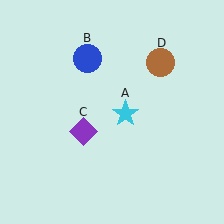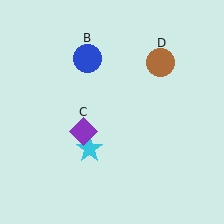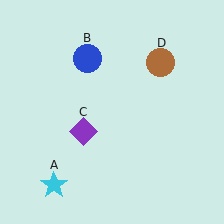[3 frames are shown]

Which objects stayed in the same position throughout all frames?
Blue circle (object B) and purple diamond (object C) and brown circle (object D) remained stationary.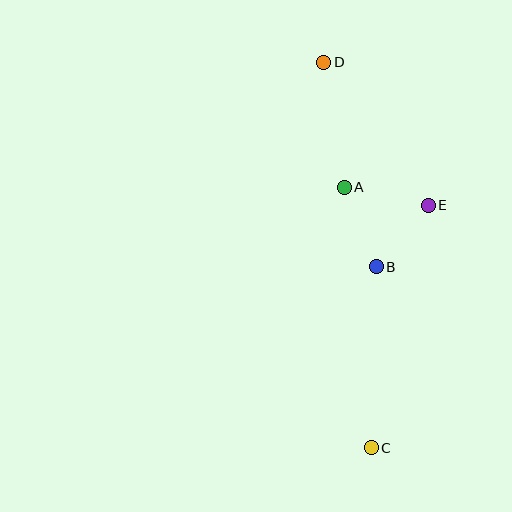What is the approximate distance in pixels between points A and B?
The distance between A and B is approximately 86 pixels.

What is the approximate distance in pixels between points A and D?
The distance between A and D is approximately 127 pixels.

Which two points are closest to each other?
Points B and E are closest to each other.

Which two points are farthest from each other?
Points C and D are farthest from each other.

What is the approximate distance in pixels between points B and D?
The distance between B and D is approximately 211 pixels.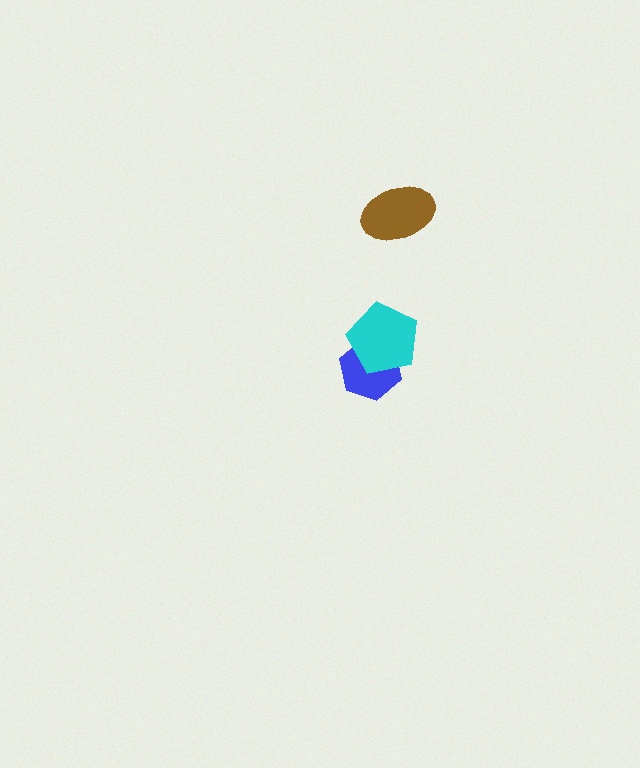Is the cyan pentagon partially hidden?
No, no other shape covers it.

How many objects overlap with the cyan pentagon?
1 object overlaps with the cyan pentagon.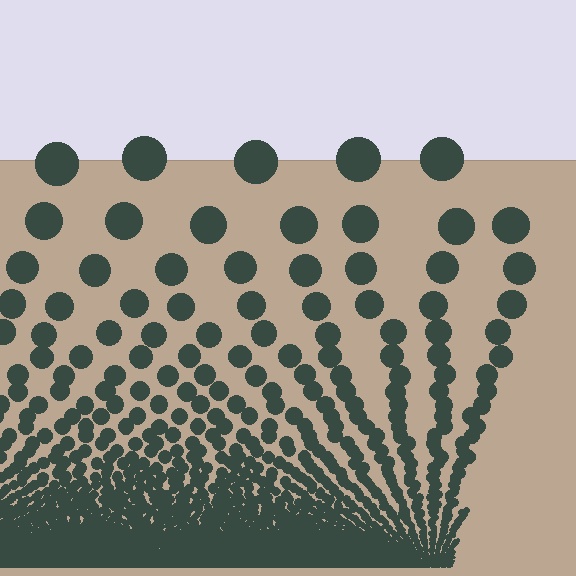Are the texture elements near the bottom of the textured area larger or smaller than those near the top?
Smaller. The gradient is inverted — elements near the bottom are smaller and denser.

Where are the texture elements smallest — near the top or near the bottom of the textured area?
Near the bottom.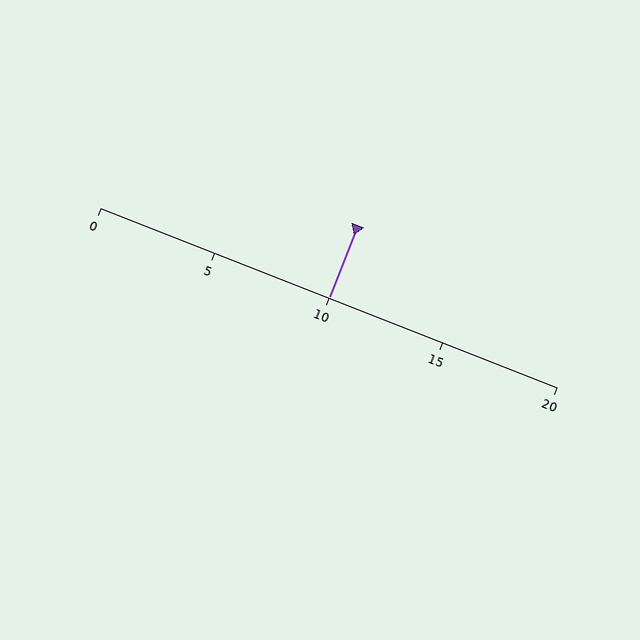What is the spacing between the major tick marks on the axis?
The major ticks are spaced 5 apart.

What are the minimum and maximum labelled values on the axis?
The axis runs from 0 to 20.